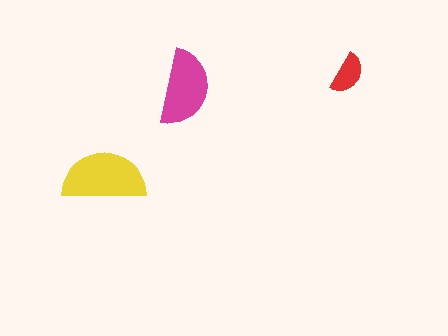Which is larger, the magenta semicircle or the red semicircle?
The magenta one.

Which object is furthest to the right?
The red semicircle is rightmost.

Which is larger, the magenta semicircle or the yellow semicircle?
The yellow one.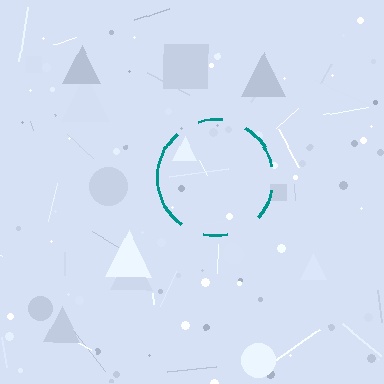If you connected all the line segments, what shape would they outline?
They would outline a circle.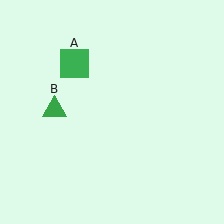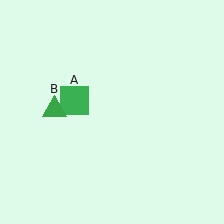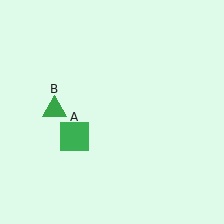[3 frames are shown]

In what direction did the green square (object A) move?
The green square (object A) moved down.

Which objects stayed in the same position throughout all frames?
Green triangle (object B) remained stationary.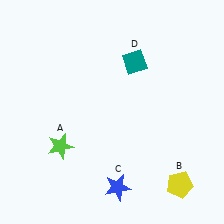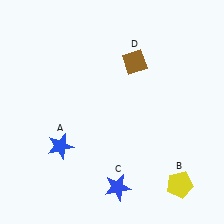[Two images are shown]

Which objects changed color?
A changed from lime to blue. D changed from teal to brown.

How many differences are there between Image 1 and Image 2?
There are 2 differences between the two images.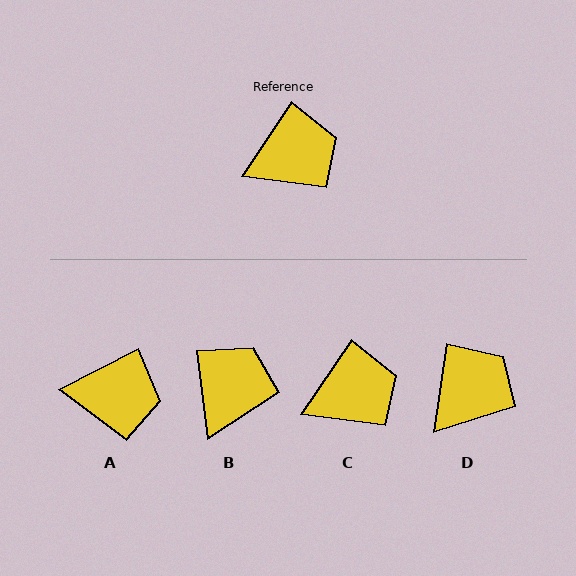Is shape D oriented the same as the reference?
No, it is off by about 26 degrees.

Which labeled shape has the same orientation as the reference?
C.